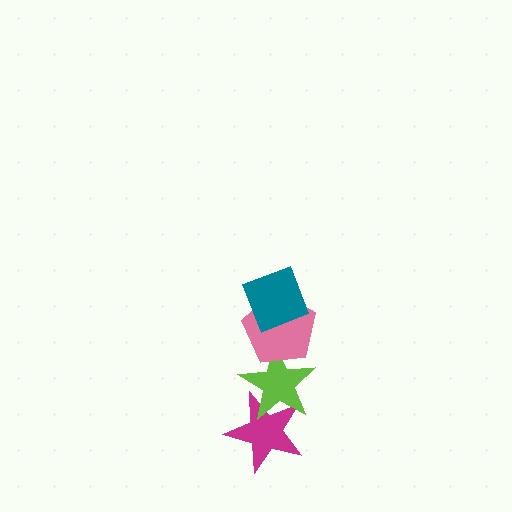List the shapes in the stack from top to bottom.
From top to bottom: the teal diamond, the pink pentagon, the lime star, the magenta star.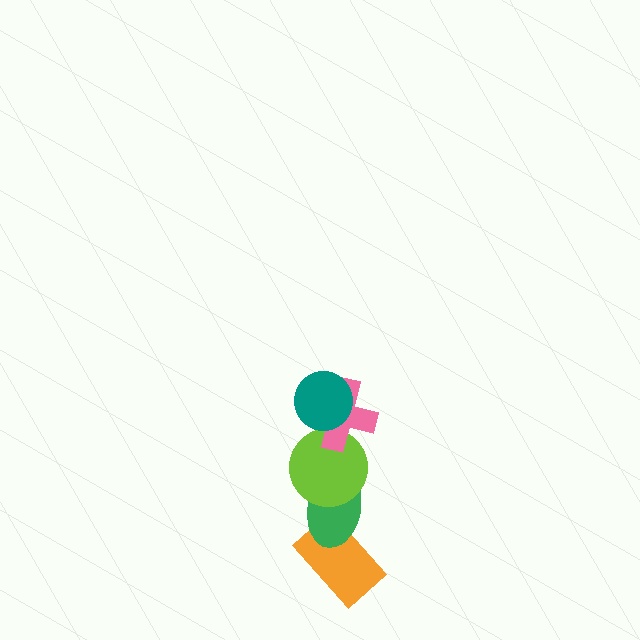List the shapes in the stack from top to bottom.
From top to bottom: the teal circle, the pink cross, the lime circle, the green ellipse, the orange rectangle.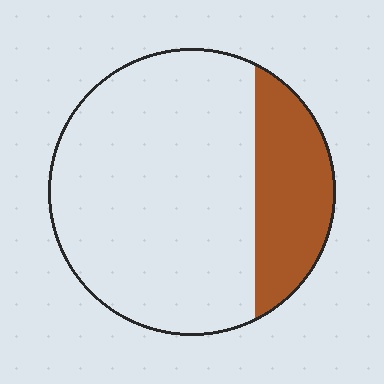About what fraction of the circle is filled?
About one quarter (1/4).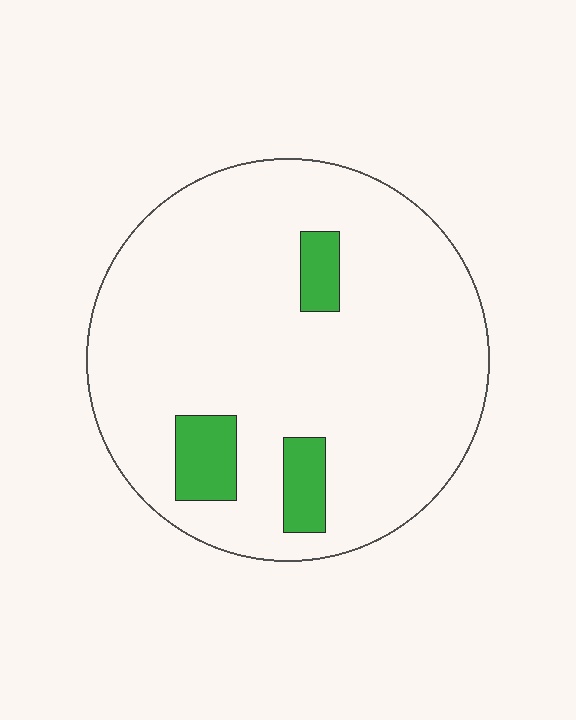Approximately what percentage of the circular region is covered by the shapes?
Approximately 10%.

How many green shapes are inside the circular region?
3.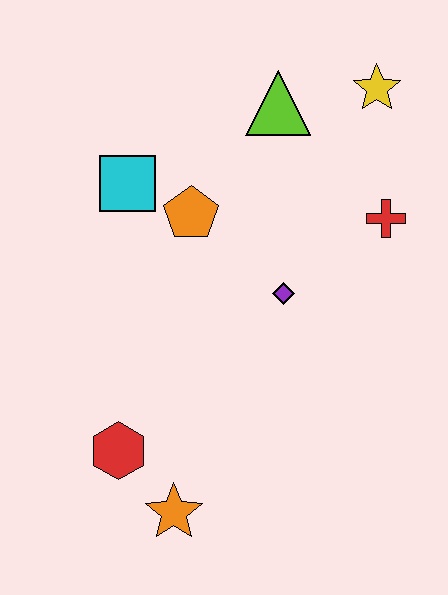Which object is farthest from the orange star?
The yellow star is farthest from the orange star.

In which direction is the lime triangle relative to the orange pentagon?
The lime triangle is above the orange pentagon.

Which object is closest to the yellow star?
The lime triangle is closest to the yellow star.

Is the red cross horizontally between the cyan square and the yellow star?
No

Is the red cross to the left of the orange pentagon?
No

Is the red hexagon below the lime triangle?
Yes